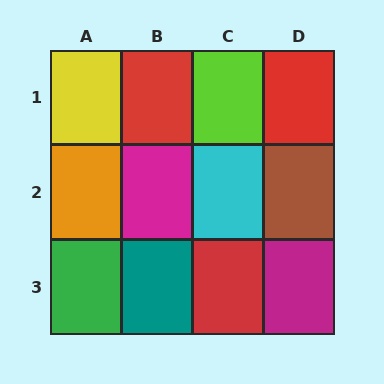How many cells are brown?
1 cell is brown.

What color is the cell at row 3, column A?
Green.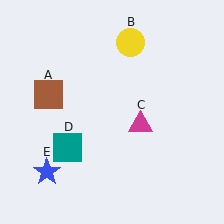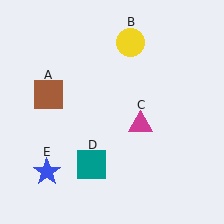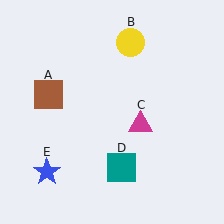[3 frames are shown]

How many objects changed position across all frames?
1 object changed position: teal square (object D).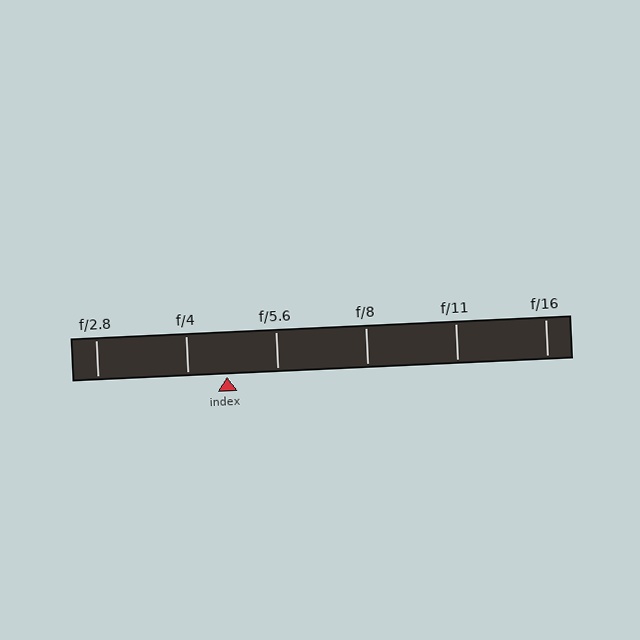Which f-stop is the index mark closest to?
The index mark is closest to f/4.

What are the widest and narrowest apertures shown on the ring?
The widest aperture shown is f/2.8 and the narrowest is f/16.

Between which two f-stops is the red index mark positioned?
The index mark is between f/4 and f/5.6.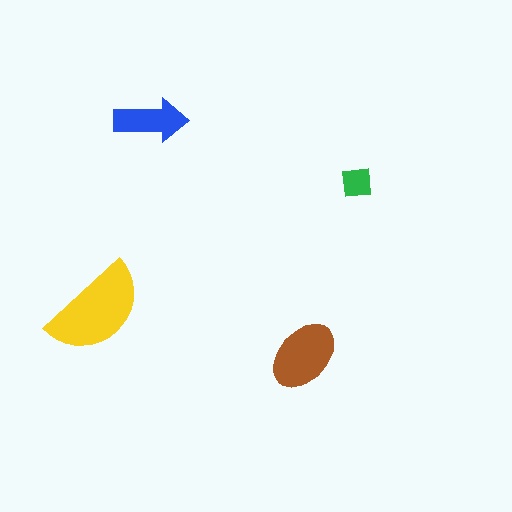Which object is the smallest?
The green square.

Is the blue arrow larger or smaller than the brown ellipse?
Smaller.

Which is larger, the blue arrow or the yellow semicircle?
The yellow semicircle.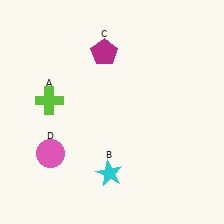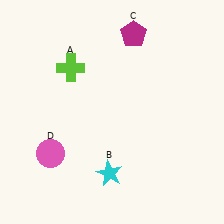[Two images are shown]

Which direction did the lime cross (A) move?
The lime cross (A) moved up.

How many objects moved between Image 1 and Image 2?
2 objects moved between the two images.